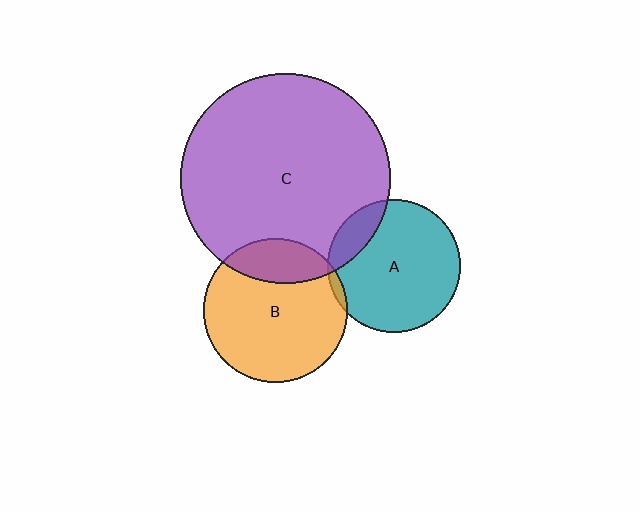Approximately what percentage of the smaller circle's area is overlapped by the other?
Approximately 20%.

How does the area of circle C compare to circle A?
Approximately 2.5 times.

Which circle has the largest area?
Circle C (purple).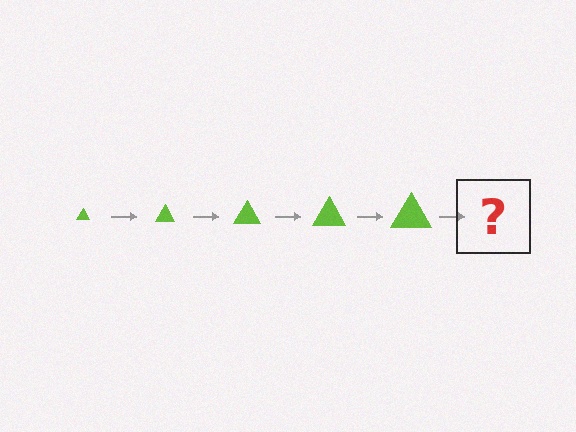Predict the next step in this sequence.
The next step is a lime triangle, larger than the previous one.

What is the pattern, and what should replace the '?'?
The pattern is that the triangle gets progressively larger each step. The '?' should be a lime triangle, larger than the previous one.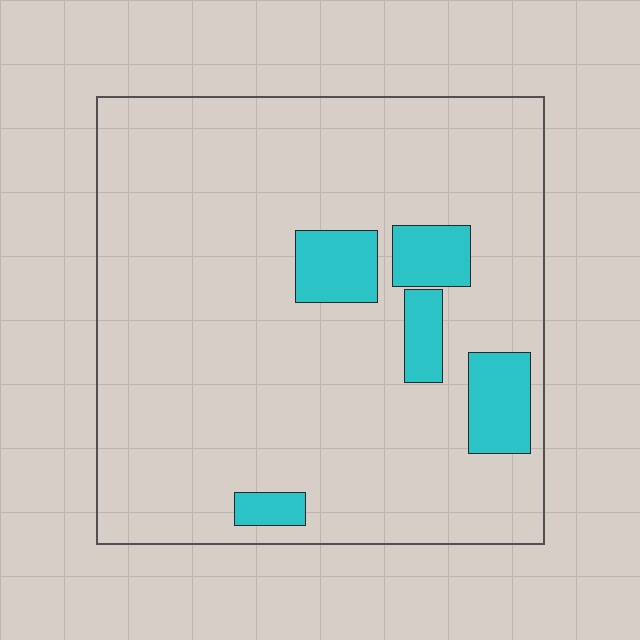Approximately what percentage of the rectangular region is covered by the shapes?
Approximately 10%.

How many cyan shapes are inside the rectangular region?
5.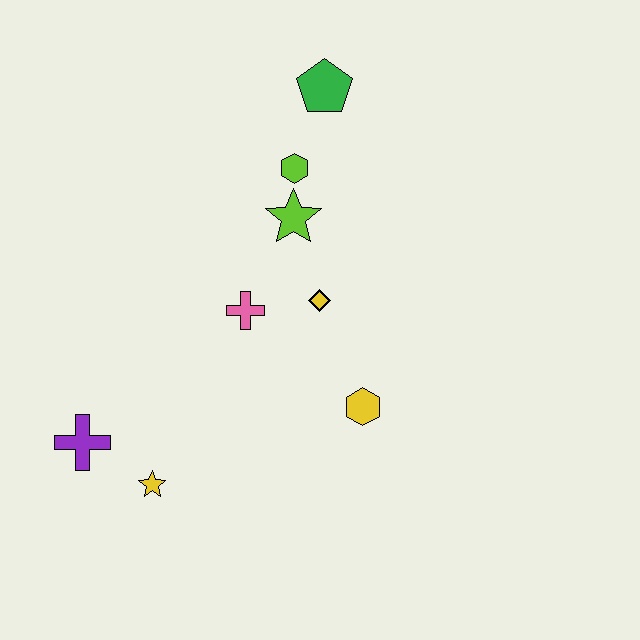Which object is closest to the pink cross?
The yellow diamond is closest to the pink cross.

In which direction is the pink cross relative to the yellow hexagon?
The pink cross is to the left of the yellow hexagon.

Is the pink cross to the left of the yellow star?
No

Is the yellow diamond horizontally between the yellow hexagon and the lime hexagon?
Yes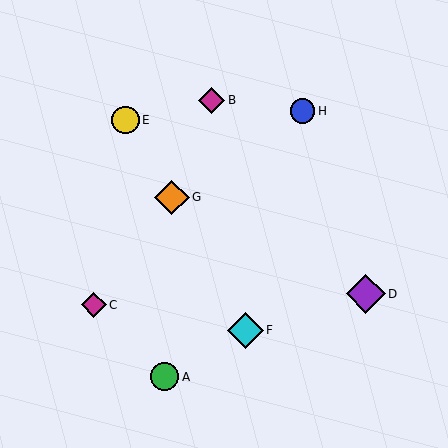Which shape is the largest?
The purple diamond (labeled D) is the largest.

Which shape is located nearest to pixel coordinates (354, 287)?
The purple diamond (labeled D) at (366, 294) is nearest to that location.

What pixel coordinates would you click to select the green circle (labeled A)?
Click at (165, 377) to select the green circle A.